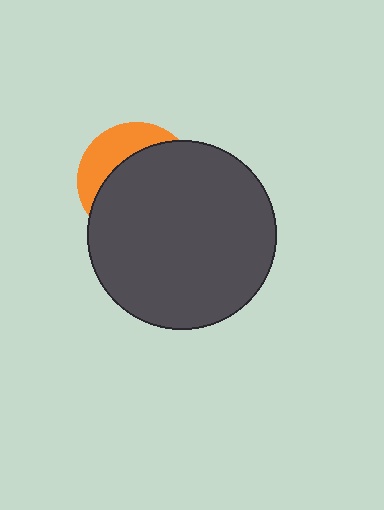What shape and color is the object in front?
The object in front is a dark gray circle.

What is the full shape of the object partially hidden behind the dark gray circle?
The partially hidden object is an orange circle.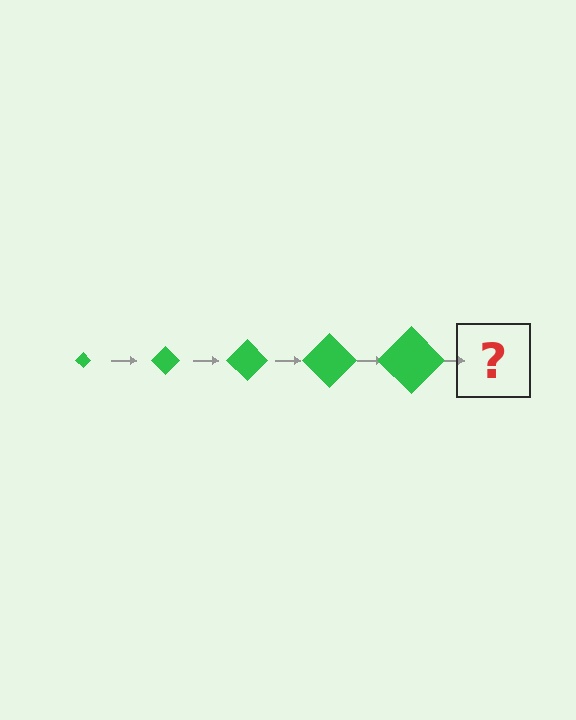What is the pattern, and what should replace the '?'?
The pattern is that the diamond gets progressively larger each step. The '?' should be a green diamond, larger than the previous one.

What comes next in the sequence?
The next element should be a green diamond, larger than the previous one.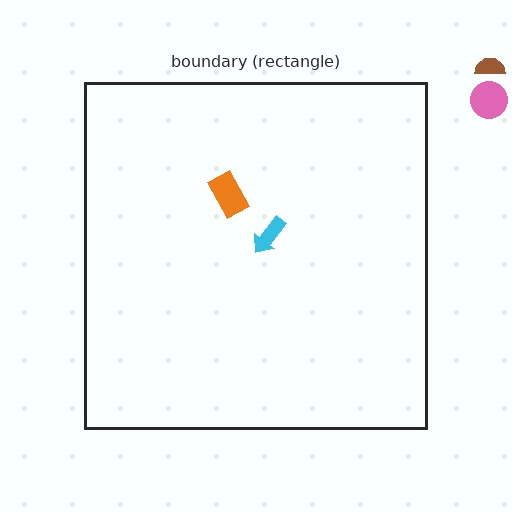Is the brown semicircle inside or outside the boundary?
Outside.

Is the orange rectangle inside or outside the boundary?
Inside.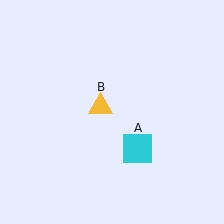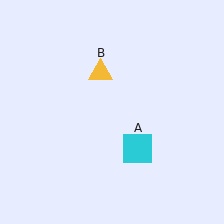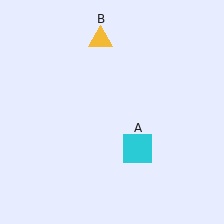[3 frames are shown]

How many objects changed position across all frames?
1 object changed position: yellow triangle (object B).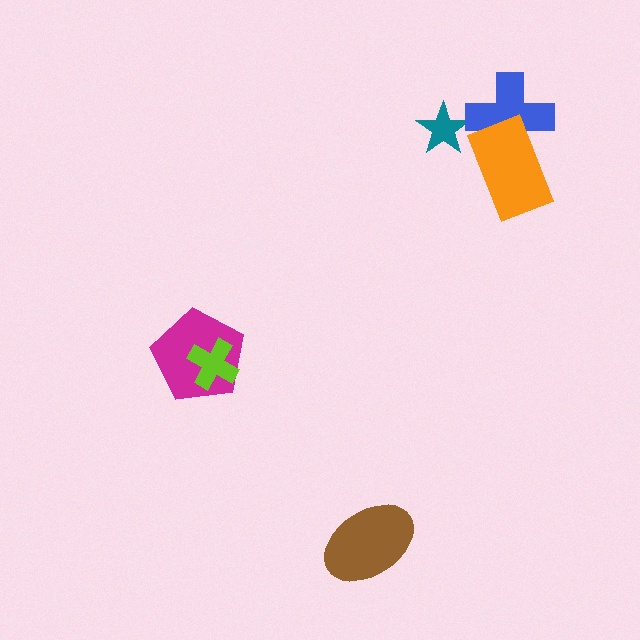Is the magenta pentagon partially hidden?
Yes, it is partially covered by another shape.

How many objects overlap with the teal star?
0 objects overlap with the teal star.